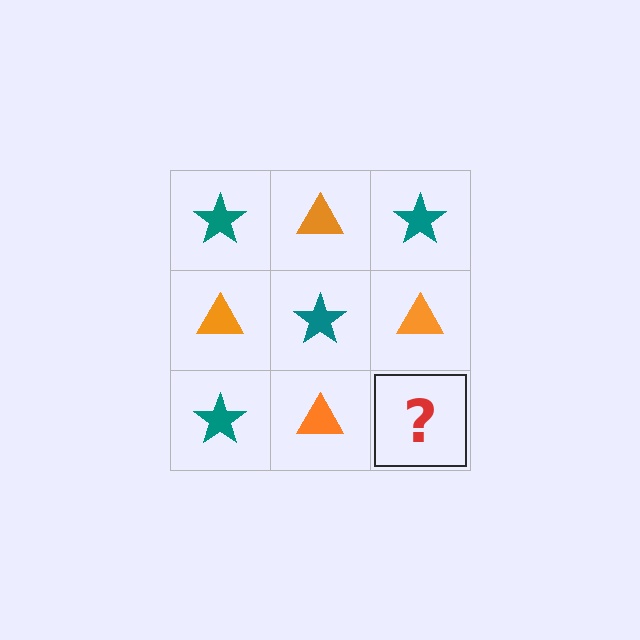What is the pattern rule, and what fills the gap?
The rule is that it alternates teal star and orange triangle in a checkerboard pattern. The gap should be filled with a teal star.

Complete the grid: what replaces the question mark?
The question mark should be replaced with a teal star.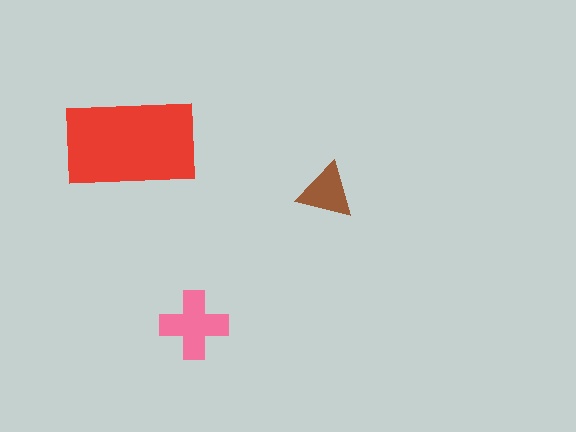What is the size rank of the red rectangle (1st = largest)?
1st.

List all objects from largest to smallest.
The red rectangle, the pink cross, the brown triangle.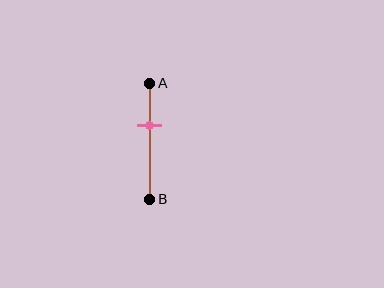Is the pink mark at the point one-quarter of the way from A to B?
No, the mark is at about 35% from A, not at the 25% one-quarter point.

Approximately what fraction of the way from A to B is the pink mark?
The pink mark is approximately 35% of the way from A to B.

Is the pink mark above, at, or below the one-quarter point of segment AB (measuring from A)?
The pink mark is below the one-quarter point of segment AB.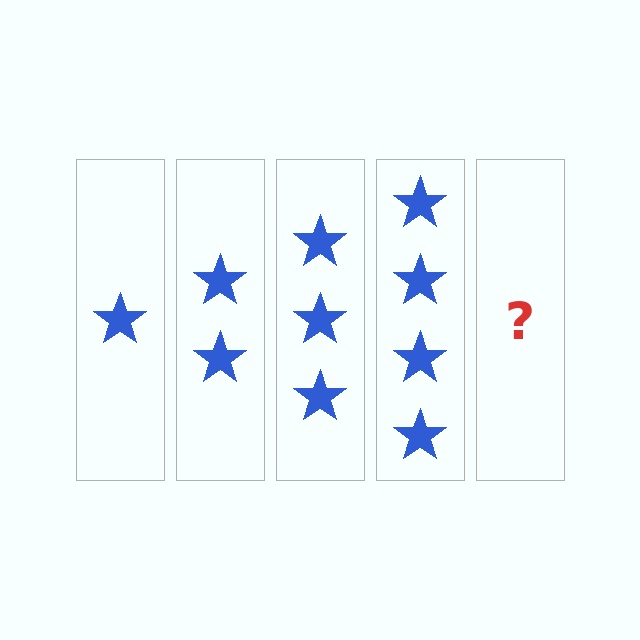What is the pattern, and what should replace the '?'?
The pattern is that each step adds one more star. The '?' should be 5 stars.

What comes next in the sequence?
The next element should be 5 stars.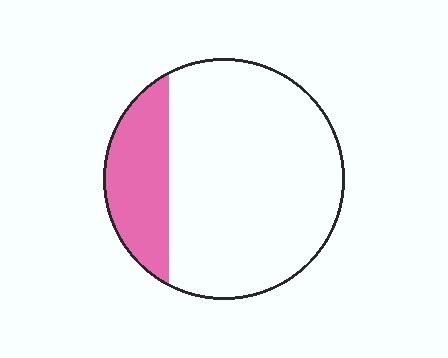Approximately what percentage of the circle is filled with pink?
Approximately 20%.